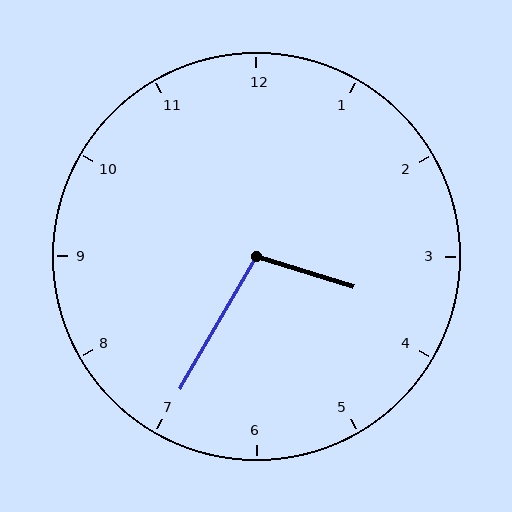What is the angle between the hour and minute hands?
Approximately 102 degrees.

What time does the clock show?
3:35.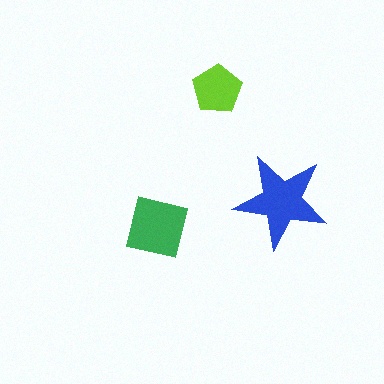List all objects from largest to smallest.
The blue star, the green square, the lime pentagon.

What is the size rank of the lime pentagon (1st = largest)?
3rd.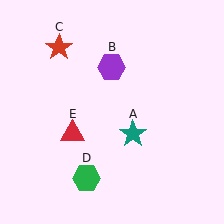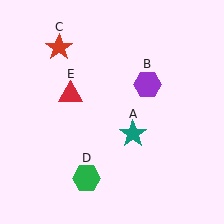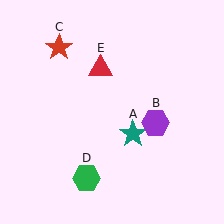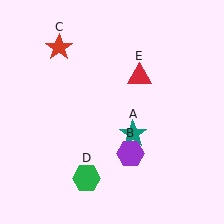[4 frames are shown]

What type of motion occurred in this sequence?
The purple hexagon (object B), red triangle (object E) rotated clockwise around the center of the scene.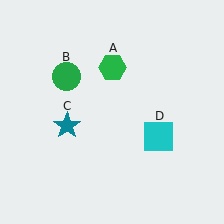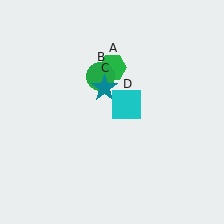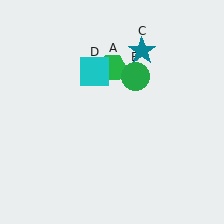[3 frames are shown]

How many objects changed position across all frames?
3 objects changed position: green circle (object B), teal star (object C), cyan square (object D).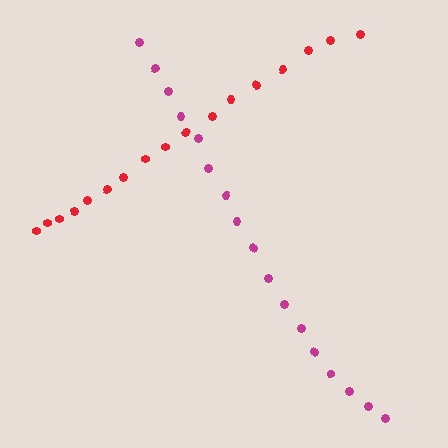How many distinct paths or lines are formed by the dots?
There are 2 distinct paths.